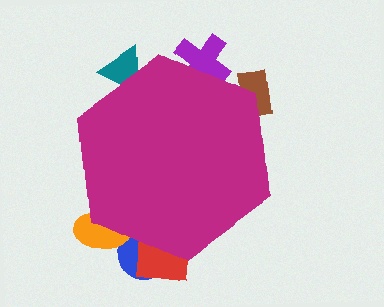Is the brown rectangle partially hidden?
Yes, the brown rectangle is partially hidden behind the magenta hexagon.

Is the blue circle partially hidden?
Yes, the blue circle is partially hidden behind the magenta hexagon.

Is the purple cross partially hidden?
Yes, the purple cross is partially hidden behind the magenta hexagon.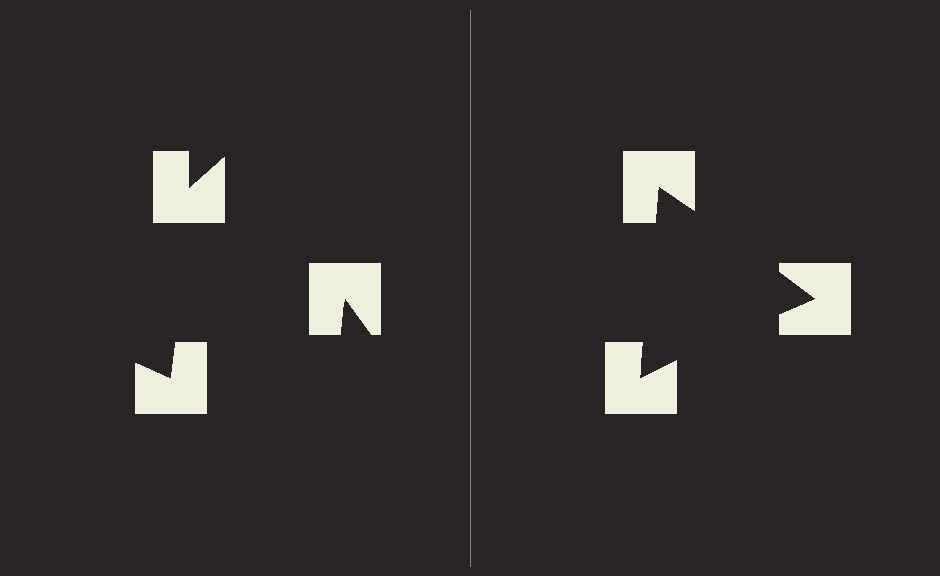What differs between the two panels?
The notched squares are positioned identically on both sides; only the wedge orientations differ. On the right they align to a triangle; on the left they are misaligned.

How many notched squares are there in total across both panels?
6 — 3 on each side.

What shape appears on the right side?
An illusory triangle.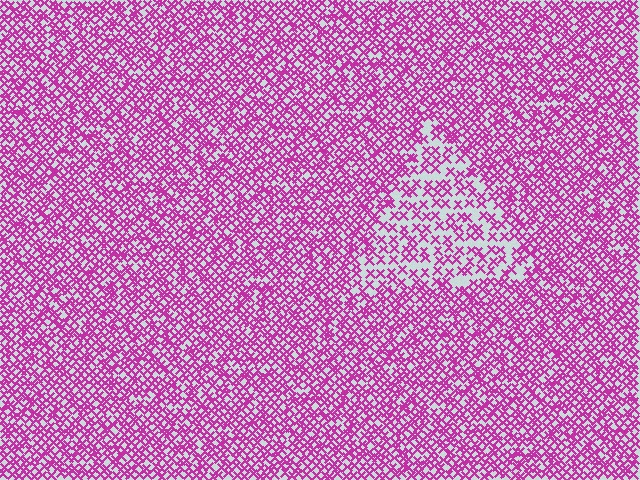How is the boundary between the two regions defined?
The boundary is defined by a change in element density (approximately 1.9x ratio). All elements are the same color, size, and shape.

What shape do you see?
I see a triangle.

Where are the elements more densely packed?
The elements are more densely packed outside the triangle boundary.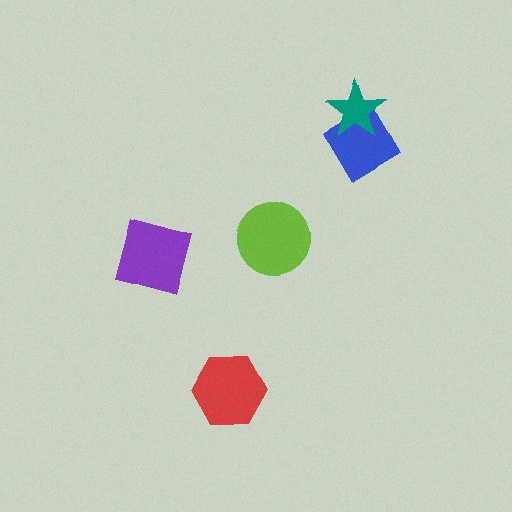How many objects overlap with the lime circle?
0 objects overlap with the lime circle.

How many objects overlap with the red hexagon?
0 objects overlap with the red hexagon.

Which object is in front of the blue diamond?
The teal star is in front of the blue diamond.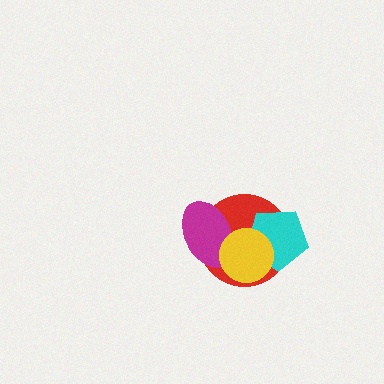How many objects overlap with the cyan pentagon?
2 objects overlap with the cyan pentagon.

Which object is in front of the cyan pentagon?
The yellow circle is in front of the cyan pentagon.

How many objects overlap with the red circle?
3 objects overlap with the red circle.